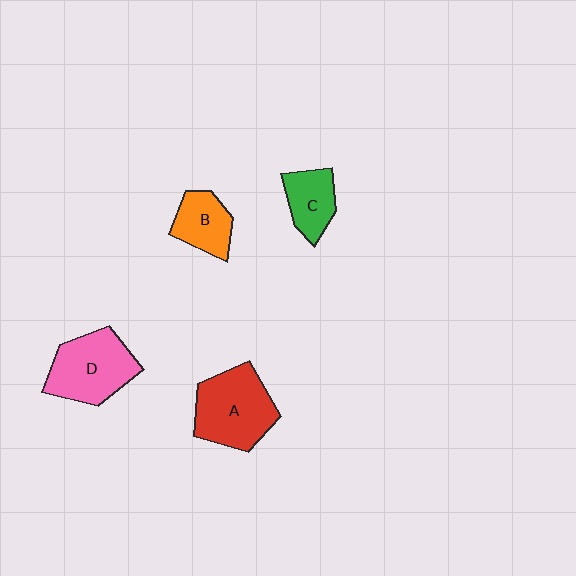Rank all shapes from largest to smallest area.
From largest to smallest: A (red), D (pink), B (orange), C (green).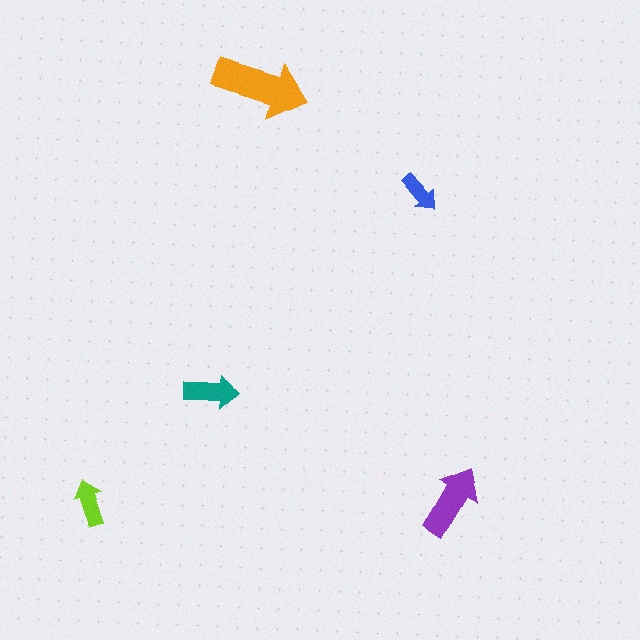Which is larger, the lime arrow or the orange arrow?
The orange one.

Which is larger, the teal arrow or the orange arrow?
The orange one.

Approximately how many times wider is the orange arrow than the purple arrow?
About 1.5 times wider.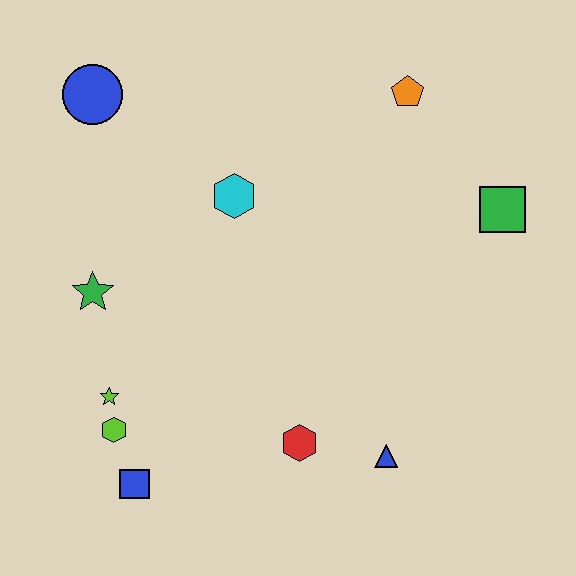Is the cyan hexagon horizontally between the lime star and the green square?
Yes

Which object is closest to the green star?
The lime star is closest to the green star.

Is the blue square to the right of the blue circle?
Yes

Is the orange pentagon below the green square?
No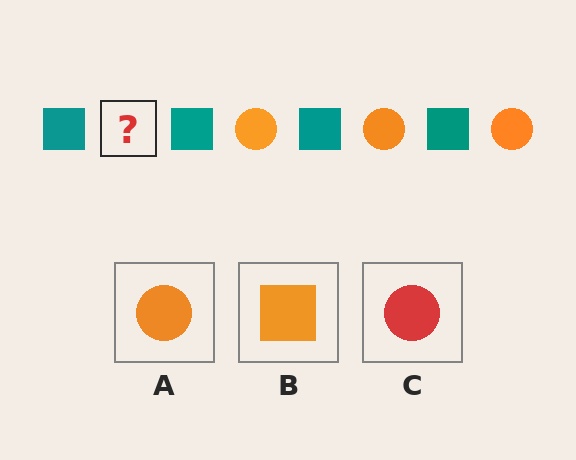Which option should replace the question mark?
Option A.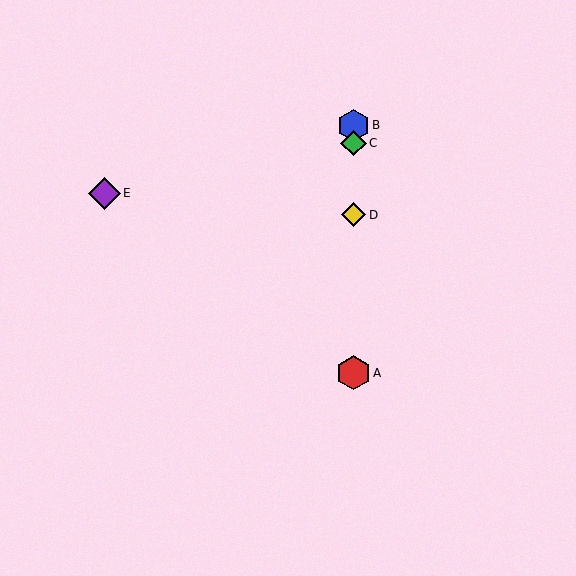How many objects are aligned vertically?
4 objects (A, B, C, D) are aligned vertically.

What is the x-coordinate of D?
Object D is at x≈354.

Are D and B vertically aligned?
Yes, both are at x≈354.